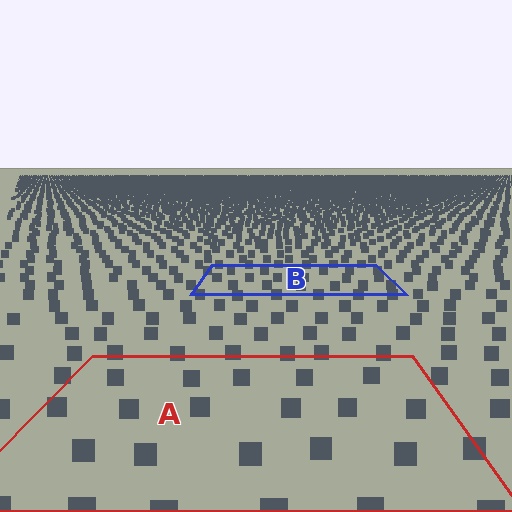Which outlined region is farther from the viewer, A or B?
Region B is farther from the viewer — the texture elements inside it appear smaller and more densely packed.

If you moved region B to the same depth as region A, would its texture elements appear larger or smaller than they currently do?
They would appear larger. At a closer depth, the same texture elements are projected at a bigger on-screen size.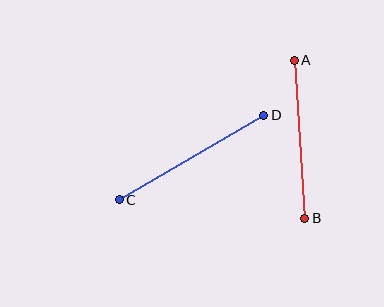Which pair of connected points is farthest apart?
Points C and D are farthest apart.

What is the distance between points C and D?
The distance is approximately 167 pixels.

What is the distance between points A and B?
The distance is approximately 158 pixels.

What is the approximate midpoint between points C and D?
The midpoint is at approximately (191, 158) pixels.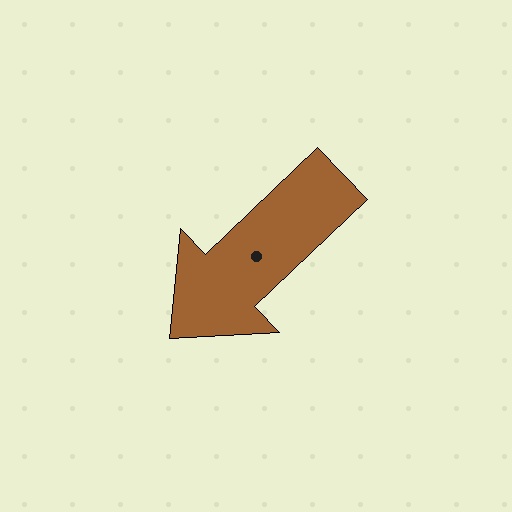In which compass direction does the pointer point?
Southwest.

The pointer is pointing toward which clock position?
Roughly 8 o'clock.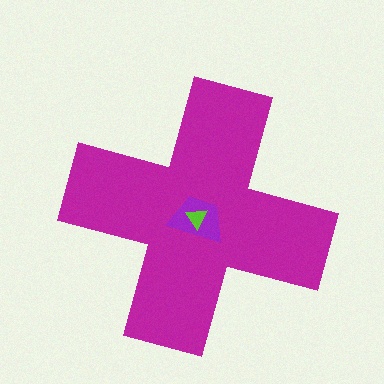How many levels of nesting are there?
3.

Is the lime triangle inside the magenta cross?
Yes.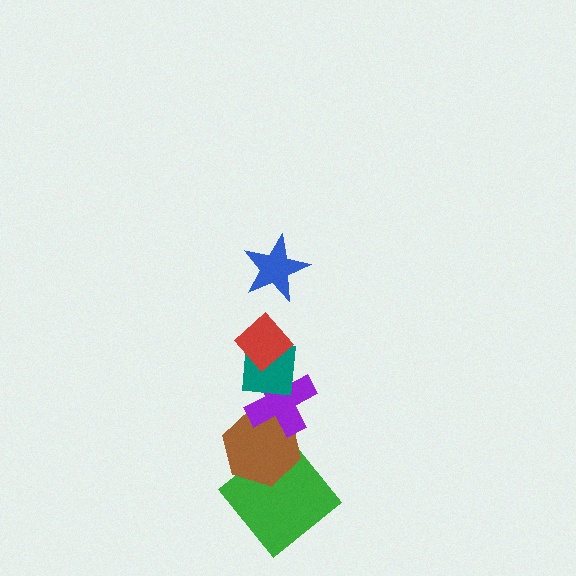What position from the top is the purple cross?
The purple cross is 4th from the top.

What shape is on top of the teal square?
The red diamond is on top of the teal square.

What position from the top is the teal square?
The teal square is 3rd from the top.